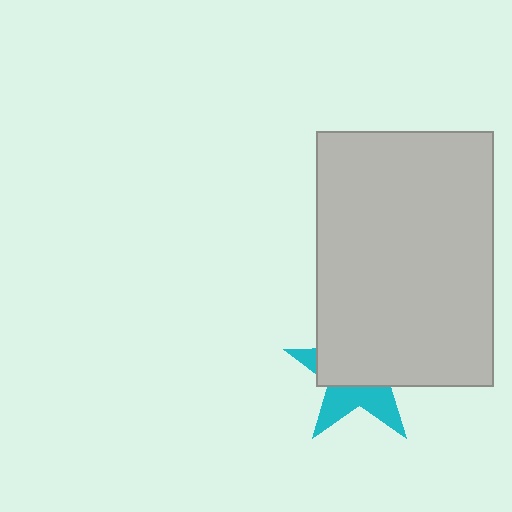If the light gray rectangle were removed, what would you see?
You would see the complete cyan star.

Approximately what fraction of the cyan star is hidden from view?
Roughly 62% of the cyan star is hidden behind the light gray rectangle.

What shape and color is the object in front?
The object in front is a light gray rectangle.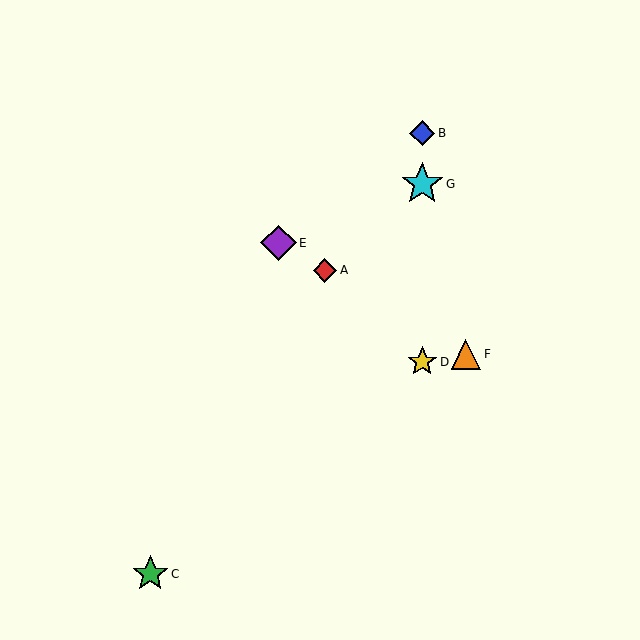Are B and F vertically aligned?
No, B is at x≈422 and F is at x≈466.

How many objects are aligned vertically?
3 objects (B, D, G) are aligned vertically.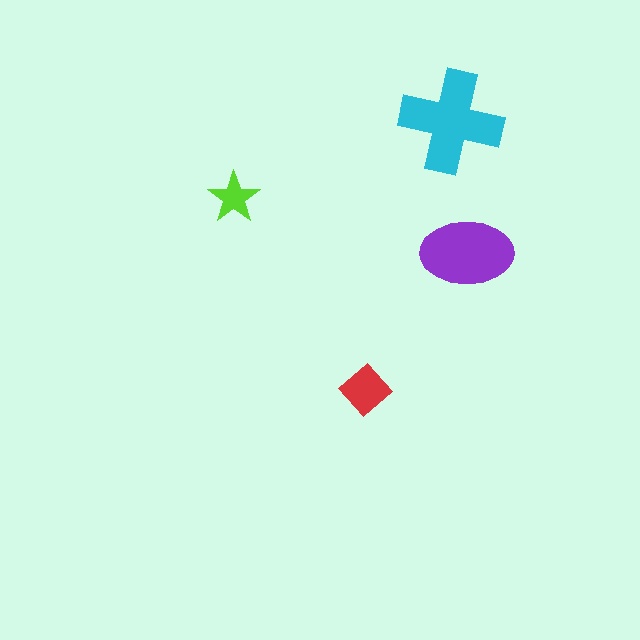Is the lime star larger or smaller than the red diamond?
Smaller.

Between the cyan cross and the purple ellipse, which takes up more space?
The cyan cross.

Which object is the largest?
The cyan cross.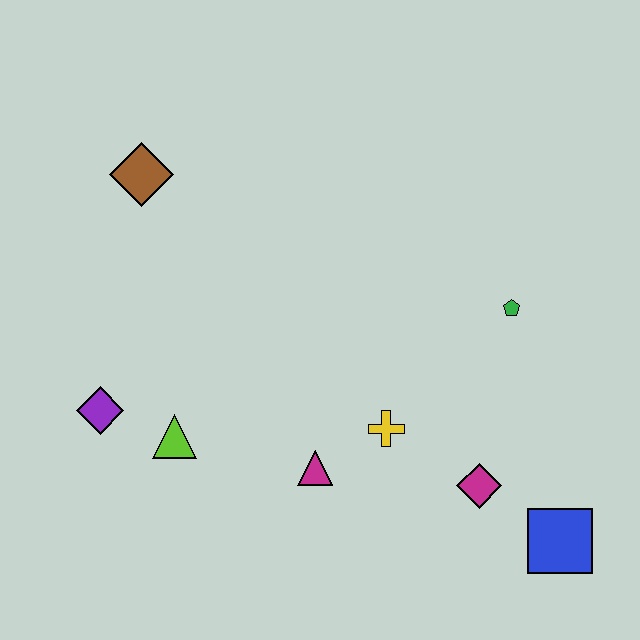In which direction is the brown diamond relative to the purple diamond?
The brown diamond is above the purple diamond.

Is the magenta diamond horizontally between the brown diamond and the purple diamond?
No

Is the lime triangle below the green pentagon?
Yes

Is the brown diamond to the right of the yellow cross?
No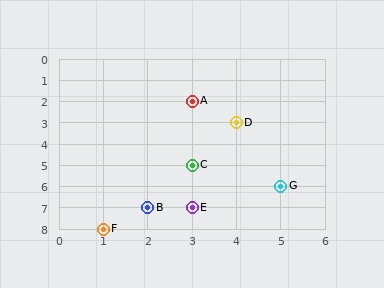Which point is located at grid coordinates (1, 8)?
Point F is at (1, 8).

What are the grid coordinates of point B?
Point B is at grid coordinates (2, 7).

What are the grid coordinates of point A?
Point A is at grid coordinates (3, 2).